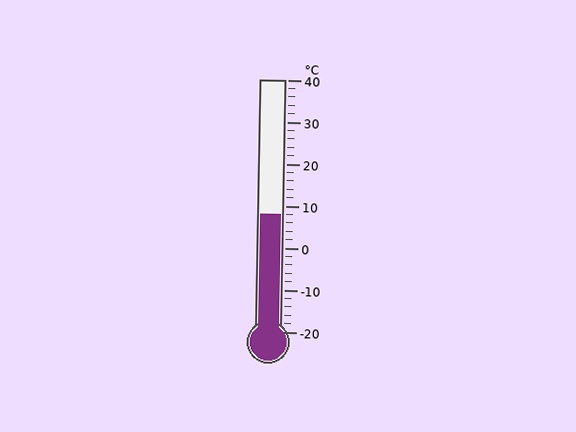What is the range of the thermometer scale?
The thermometer scale ranges from -20°C to 40°C.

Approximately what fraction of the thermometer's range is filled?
The thermometer is filled to approximately 45% of its range.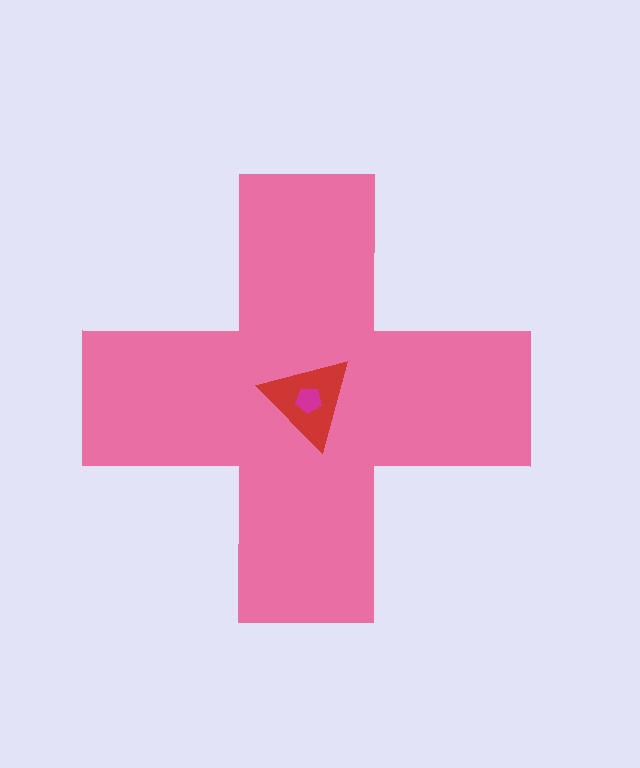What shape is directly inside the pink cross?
The red triangle.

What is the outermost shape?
The pink cross.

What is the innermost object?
The magenta pentagon.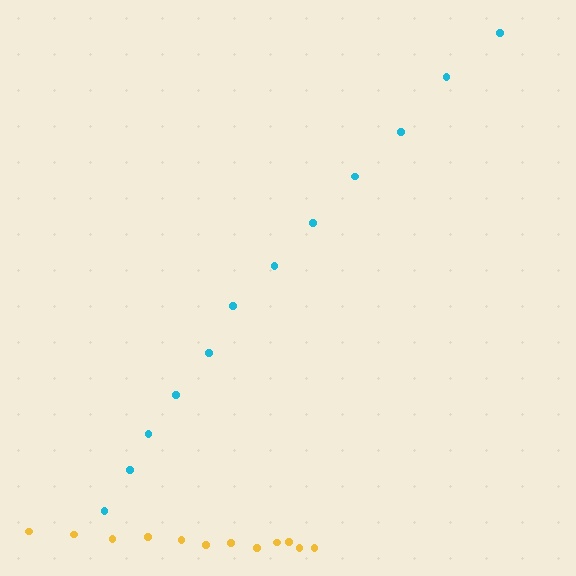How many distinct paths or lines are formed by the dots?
There are 2 distinct paths.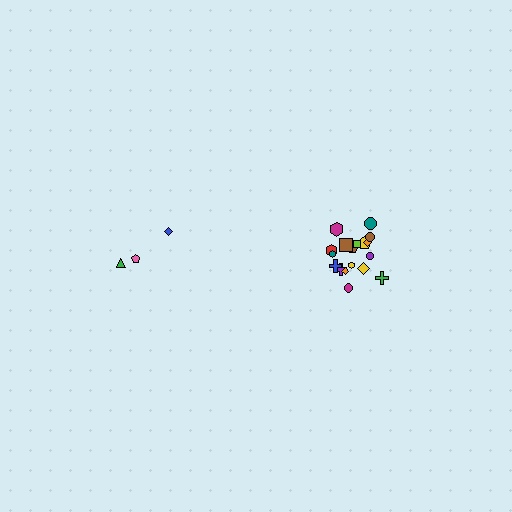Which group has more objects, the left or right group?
The right group.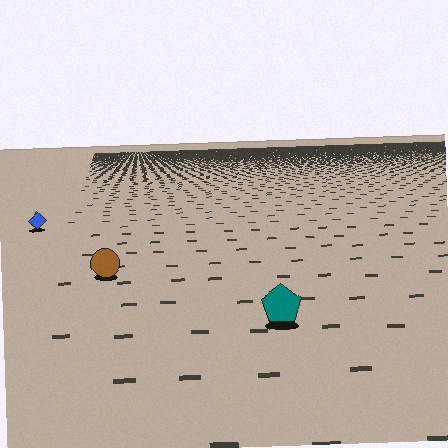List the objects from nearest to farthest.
From nearest to farthest: the teal pentagon, the brown circle, the blue diamond.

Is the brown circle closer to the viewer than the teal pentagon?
No. The teal pentagon is closer — you can tell from the texture gradient: the ground texture is coarser near it.